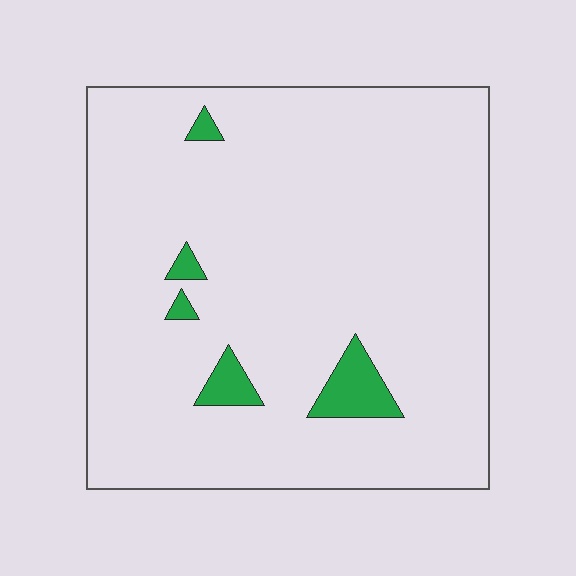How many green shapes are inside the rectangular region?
5.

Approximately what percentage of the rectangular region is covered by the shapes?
Approximately 5%.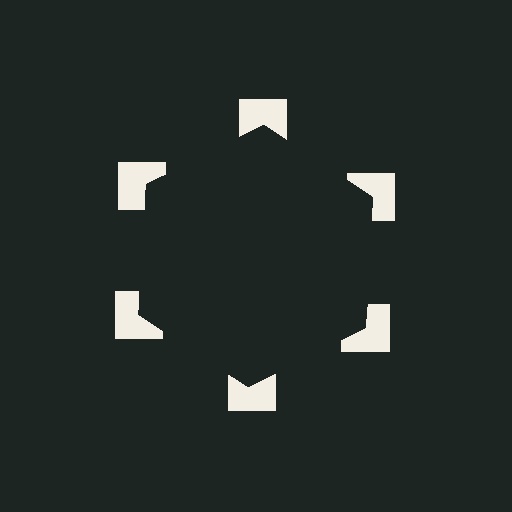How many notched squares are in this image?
There are 6 — one at each vertex of the illusory hexagon.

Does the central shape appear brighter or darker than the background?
It typically appears slightly darker than the background, even though no actual brightness change is drawn.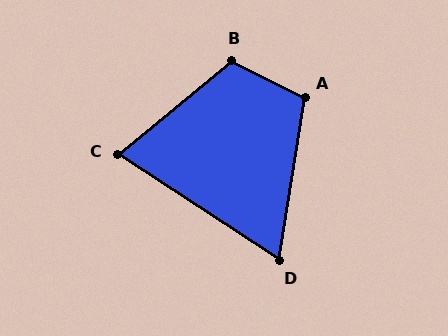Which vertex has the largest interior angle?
B, at approximately 114 degrees.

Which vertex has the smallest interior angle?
D, at approximately 66 degrees.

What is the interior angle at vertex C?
Approximately 72 degrees (acute).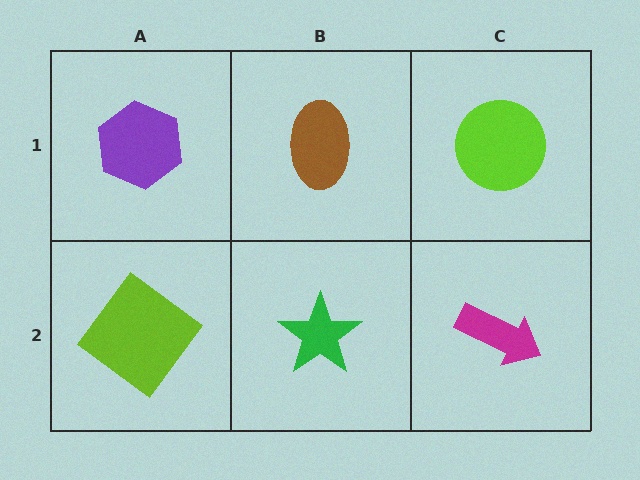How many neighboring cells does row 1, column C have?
2.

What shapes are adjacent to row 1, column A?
A lime diamond (row 2, column A), a brown ellipse (row 1, column B).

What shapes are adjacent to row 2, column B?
A brown ellipse (row 1, column B), a lime diamond (row 2, column A), a magenta arrow (row 2, column C).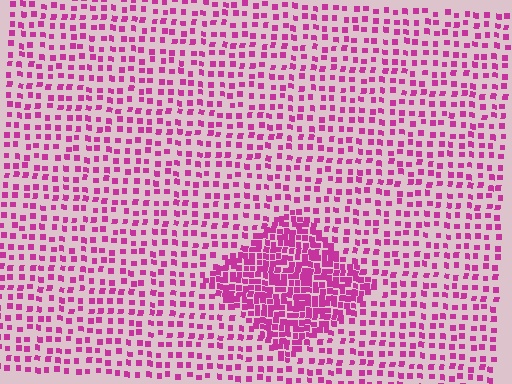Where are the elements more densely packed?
The elements are more densely packed inside the diamond boundary.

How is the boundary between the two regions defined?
The boundary is defined by a change in element density (approximately 2.4x ratio). All elements are the same color, size, and shape.